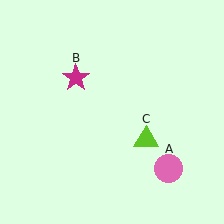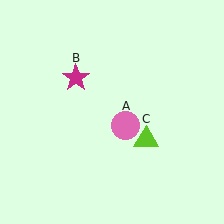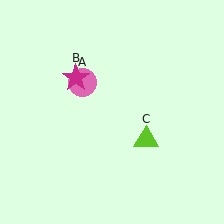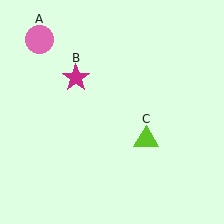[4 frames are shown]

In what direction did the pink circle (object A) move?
The pink circle (object A) moved up and to the left.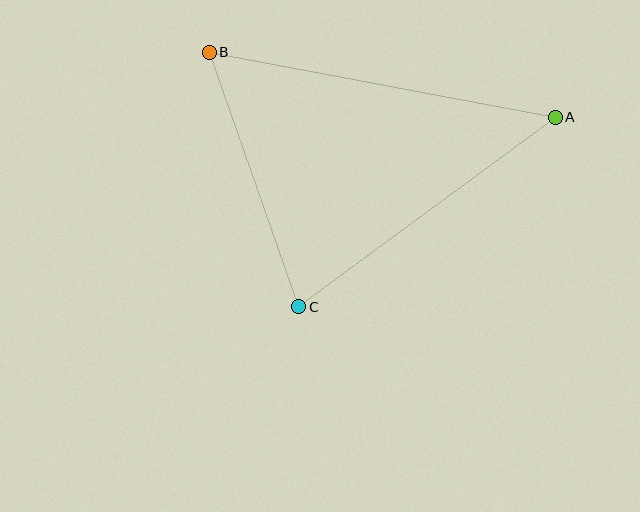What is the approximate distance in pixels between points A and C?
The distance between A and C is approximately 319 pixels.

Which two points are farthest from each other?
Points A and B are farthest from each other.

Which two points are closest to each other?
Points B and C are closest to each other.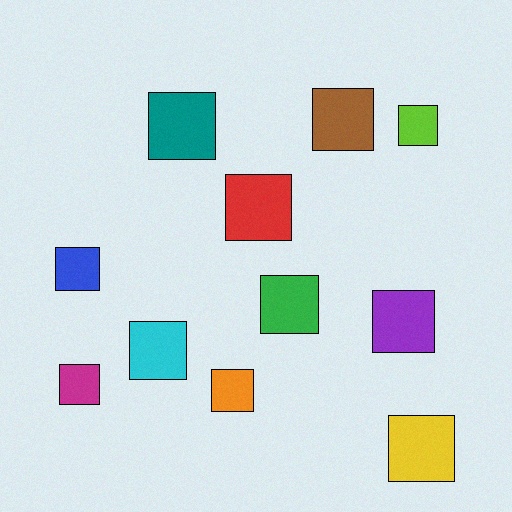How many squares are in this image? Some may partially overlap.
There are 11 squares.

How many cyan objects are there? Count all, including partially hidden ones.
There is 1 cyan object.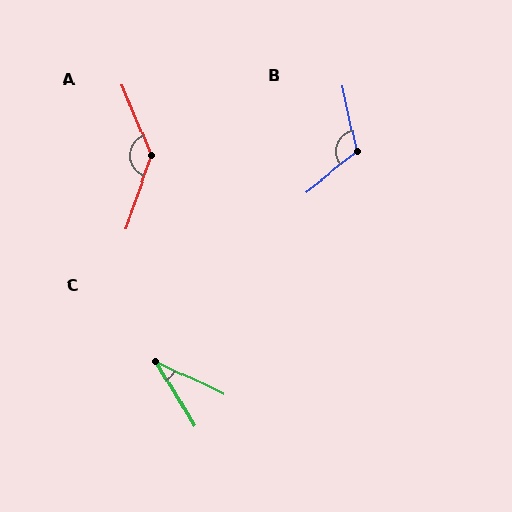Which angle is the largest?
A, at approximately 138 degrees.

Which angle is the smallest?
C, at approximately 34 degrees.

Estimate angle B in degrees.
Approximately 116 degrees.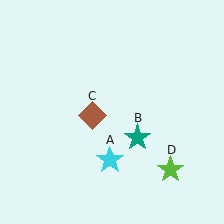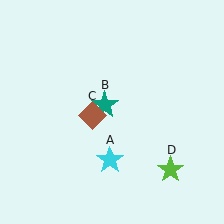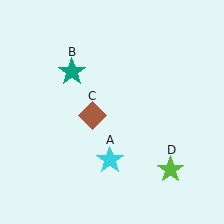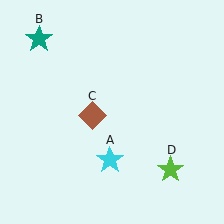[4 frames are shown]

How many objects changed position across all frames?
1 object changed position: teal star (object B).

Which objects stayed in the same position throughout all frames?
Cyan star (object A) and brown diamond (object C) and lime star (object D) remained stationary.